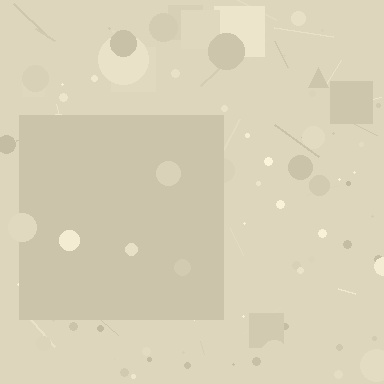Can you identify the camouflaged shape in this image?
The camouflaged shape is a square.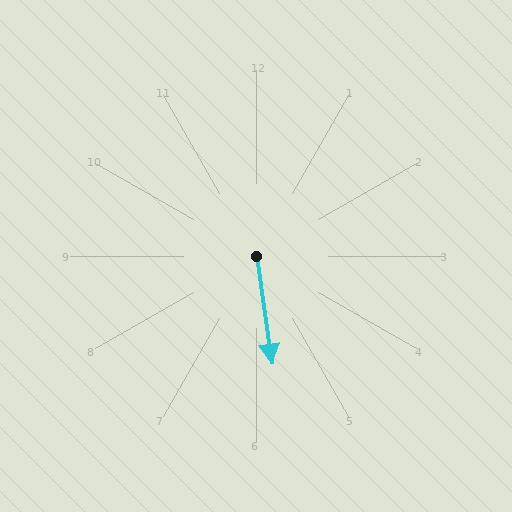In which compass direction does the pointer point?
South.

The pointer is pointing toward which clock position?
Roughly 6 o'clock.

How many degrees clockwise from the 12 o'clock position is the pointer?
Approximately 172 degrees.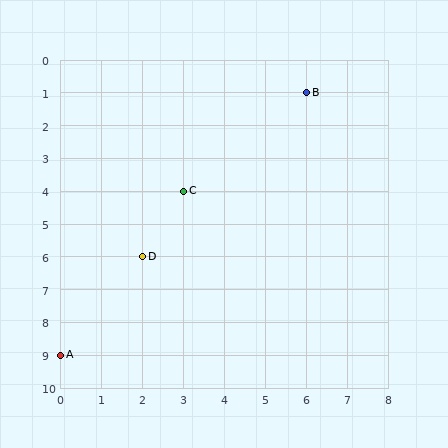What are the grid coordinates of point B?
Point B is at grid coordinates (6, 1).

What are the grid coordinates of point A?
Point A is at grid coordinates (0, 9).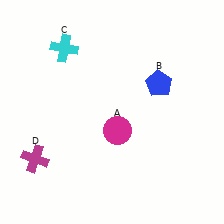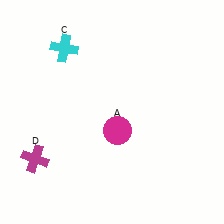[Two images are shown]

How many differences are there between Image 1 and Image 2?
There is 1 difference between the two images.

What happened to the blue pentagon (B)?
The blue pentagon (B) was removed in Image 2. It was in the top-right area of Image 1.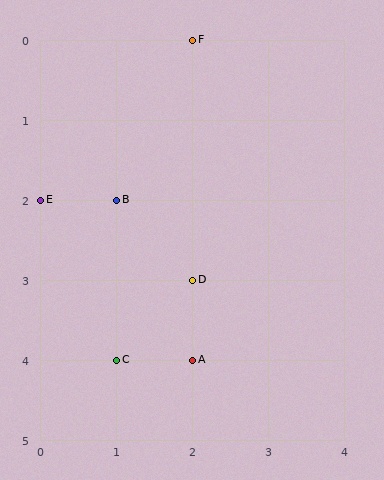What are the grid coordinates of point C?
Point C is at grid coordinates (1, 4).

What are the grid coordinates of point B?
Point B is at grid coordinates (1, 2).